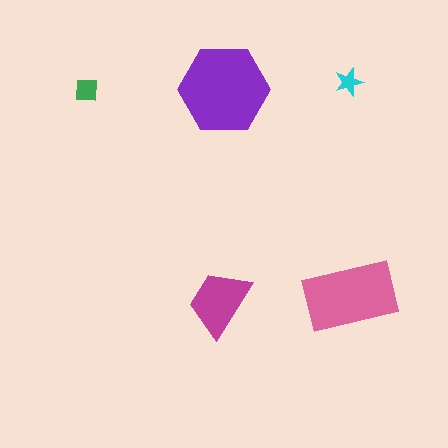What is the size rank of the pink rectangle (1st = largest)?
2nd.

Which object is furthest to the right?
The pink rectangle is rightmost.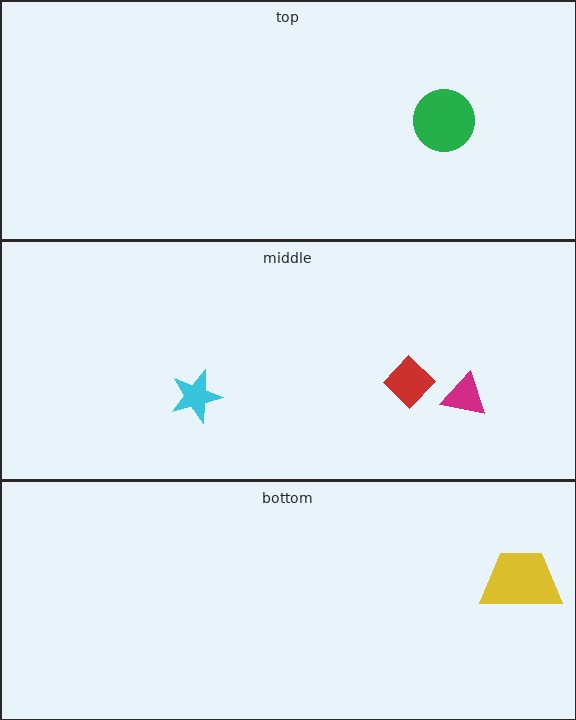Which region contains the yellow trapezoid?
The bottom region.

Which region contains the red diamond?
The middle region.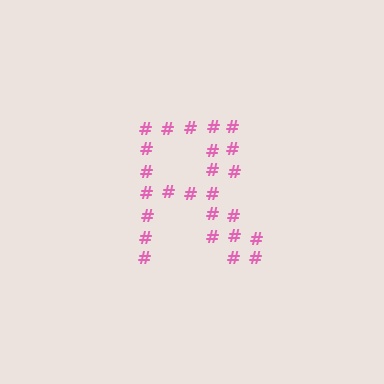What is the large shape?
The large shape is the letter R.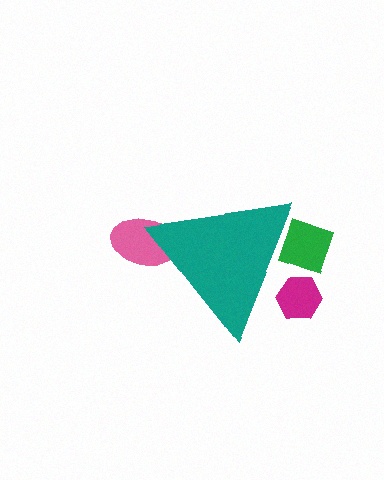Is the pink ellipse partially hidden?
Yes, the pink ellipse is partially hidden behind the teal triangle.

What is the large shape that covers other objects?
A teal triangle.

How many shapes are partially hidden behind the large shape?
3 shapes are partially hidden.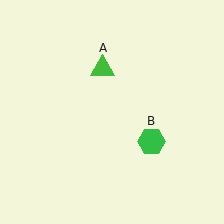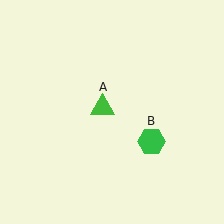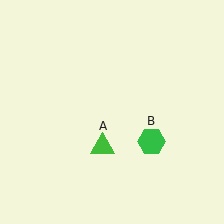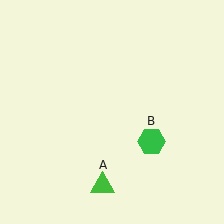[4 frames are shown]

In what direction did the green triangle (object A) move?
The green triangle (object A) moved down.